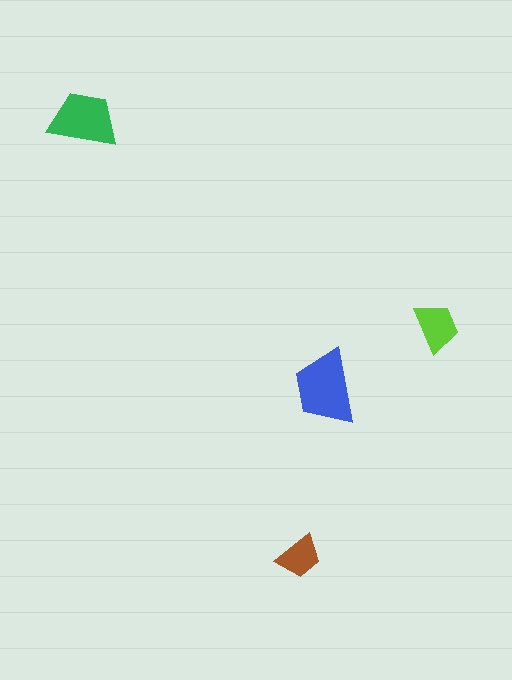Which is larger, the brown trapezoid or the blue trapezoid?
The blue one.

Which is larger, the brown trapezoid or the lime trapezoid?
The lime one.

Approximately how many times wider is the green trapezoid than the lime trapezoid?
About 1.5 times wider.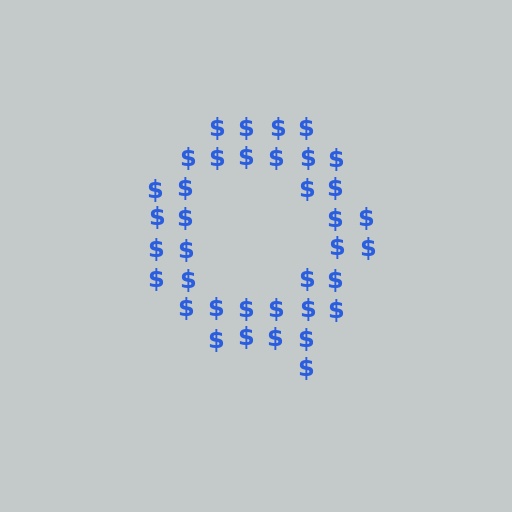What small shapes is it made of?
It is made of small dollar signs.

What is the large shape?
The large shape is the letter Q.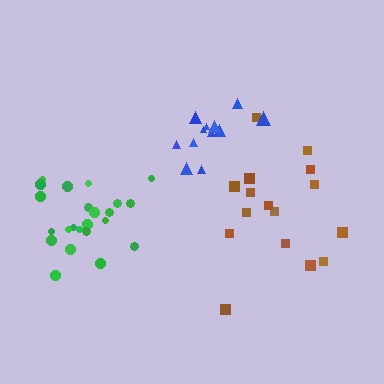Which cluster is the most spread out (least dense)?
Brown.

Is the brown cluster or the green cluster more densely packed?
Green.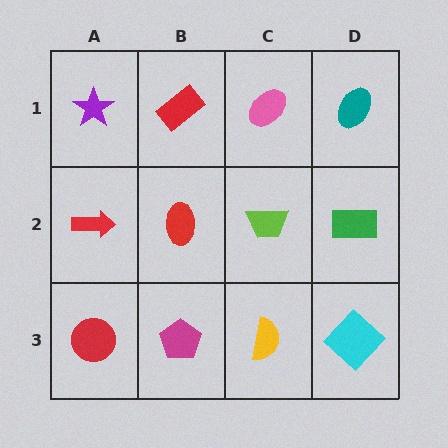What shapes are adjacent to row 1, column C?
A lime trapezoid (row 2, column C), a red rectangle (row 1, column B), a teal ellipse (row 1, column D).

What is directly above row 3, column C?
A lime trapezoid.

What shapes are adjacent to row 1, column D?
A green rectangle (row 2, column D), a pink ellipse (row 1, column C).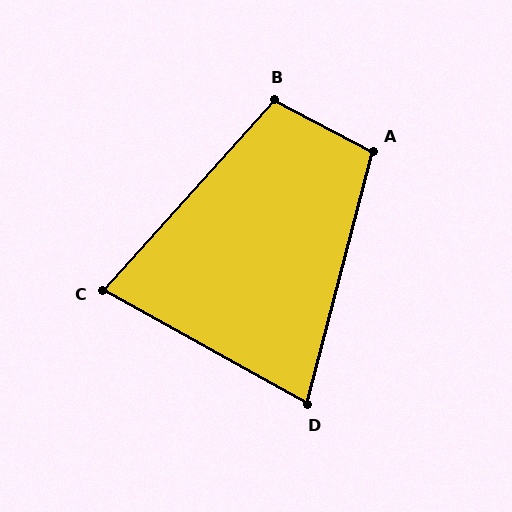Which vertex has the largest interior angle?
B, at approximately 104 degrees.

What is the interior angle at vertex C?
Approximately 77 degrees (acute).